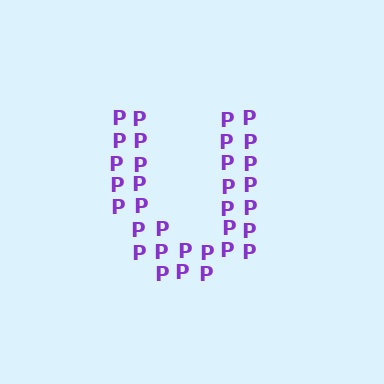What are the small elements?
The small elements are letter P's.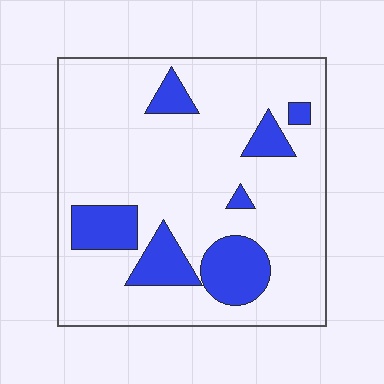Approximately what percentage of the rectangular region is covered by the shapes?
Approximately 20%.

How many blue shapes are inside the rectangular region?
7.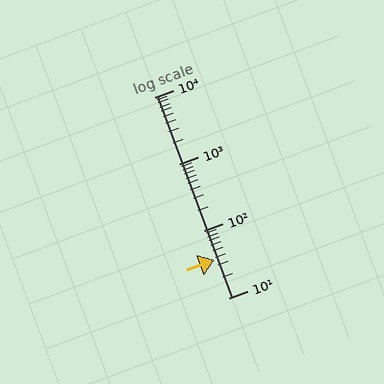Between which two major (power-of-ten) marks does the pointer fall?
The pointer is between 10 and 100.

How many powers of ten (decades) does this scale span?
The scale spans 3 decades, from 10 to 10000.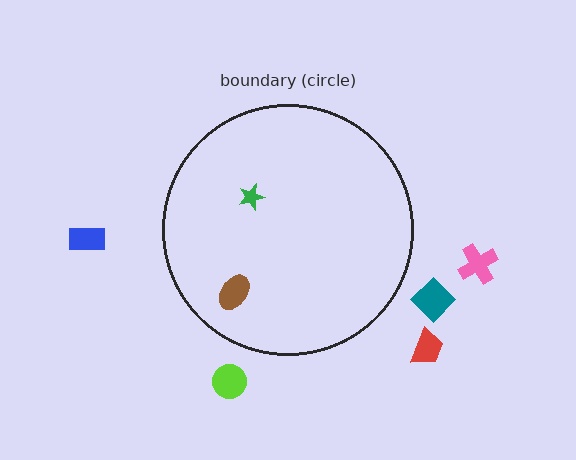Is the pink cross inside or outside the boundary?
Outside.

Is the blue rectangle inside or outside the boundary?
Outside.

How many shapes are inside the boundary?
2 inside, 5 outside.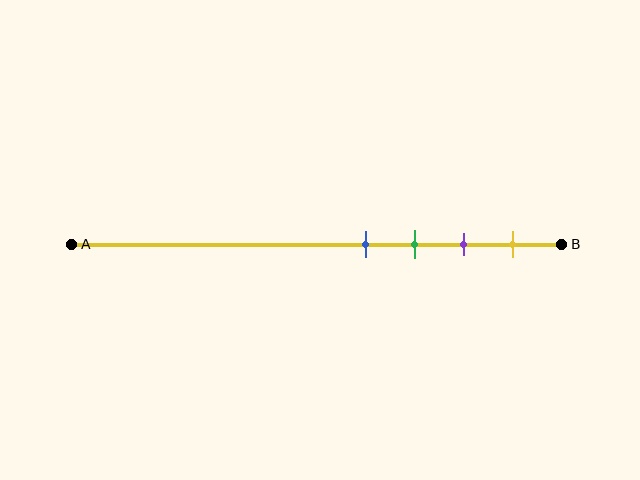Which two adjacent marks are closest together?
The blue and green marks are the closest adjacent pair.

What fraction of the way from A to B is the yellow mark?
The yellow mark is approximately 90% (0.9) of the way from A to B.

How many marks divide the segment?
There are 4 marks dividing the segment.